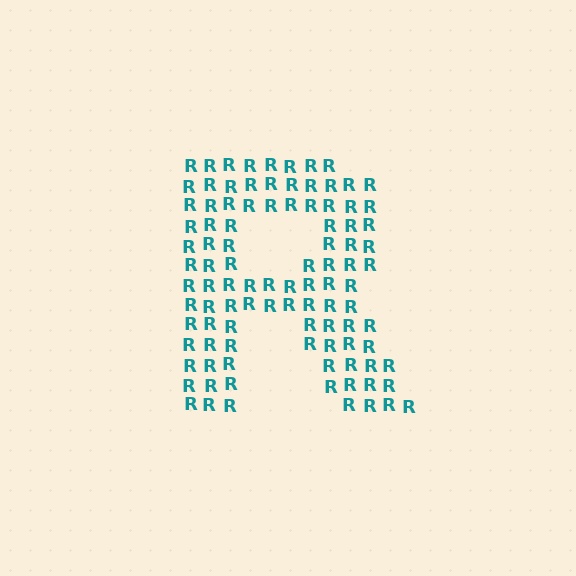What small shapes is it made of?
It is made of small letter R's.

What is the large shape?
The large shape is the letter R.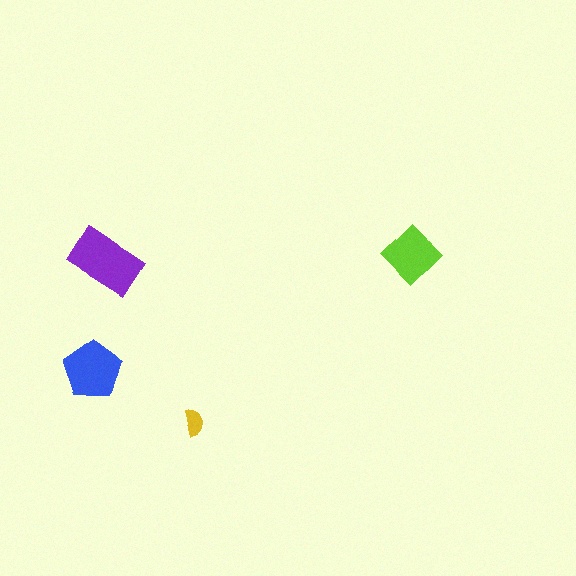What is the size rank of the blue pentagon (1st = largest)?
2nd.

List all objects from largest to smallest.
The purple rectangle, the blue pentagon, the lime diamond, the yellow semicircle.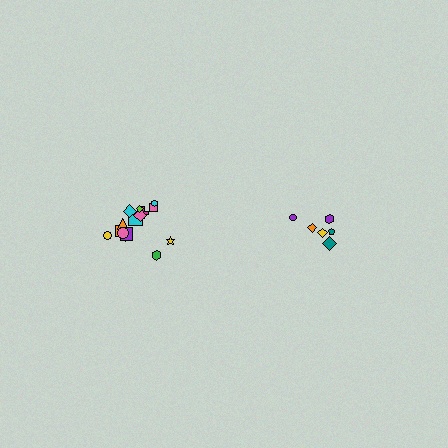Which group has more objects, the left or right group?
The left group.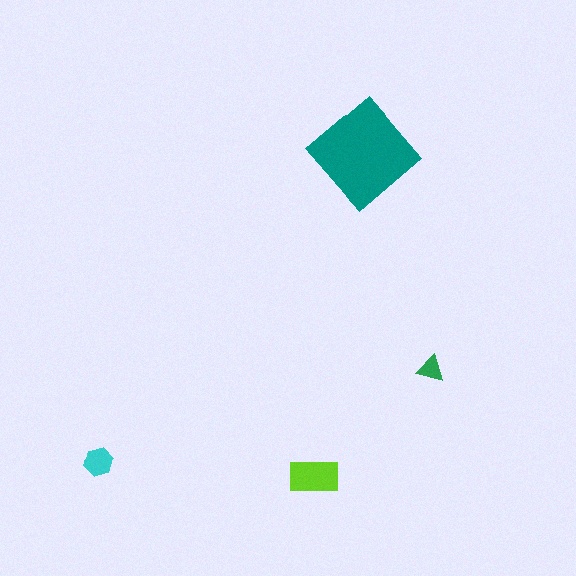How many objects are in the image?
There are 4 objects in the image.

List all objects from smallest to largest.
The green triangle, the cyan hexagon, the lime rectangle, the teal diamond.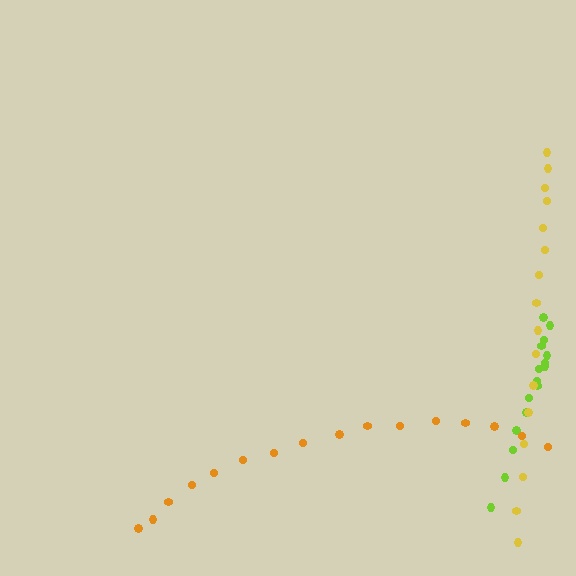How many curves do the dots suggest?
There are 3 distinct paths.